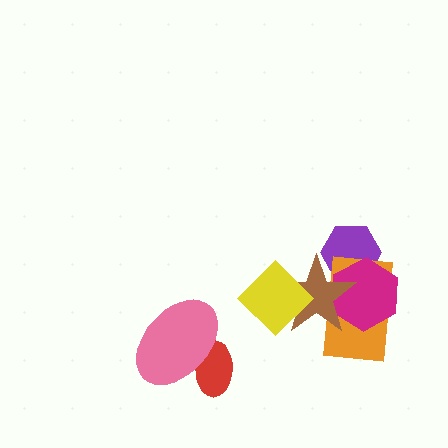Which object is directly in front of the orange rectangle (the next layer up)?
The magenta hexagon is directly in front of the orange rectangle.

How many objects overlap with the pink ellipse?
1 object overlaps with the pink ellipse.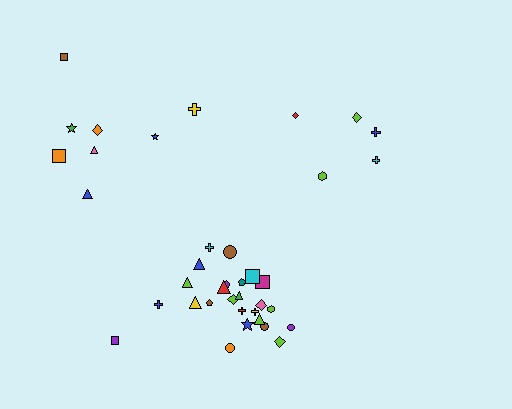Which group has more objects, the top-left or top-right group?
The top-left group.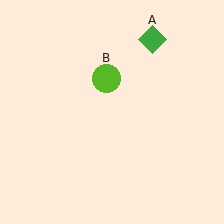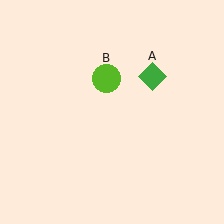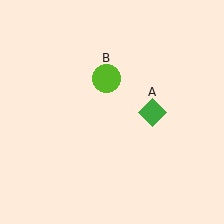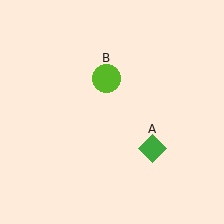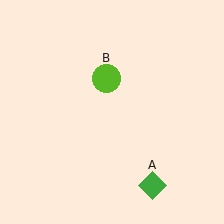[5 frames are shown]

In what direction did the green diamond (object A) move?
The green diamond (object A) moved down.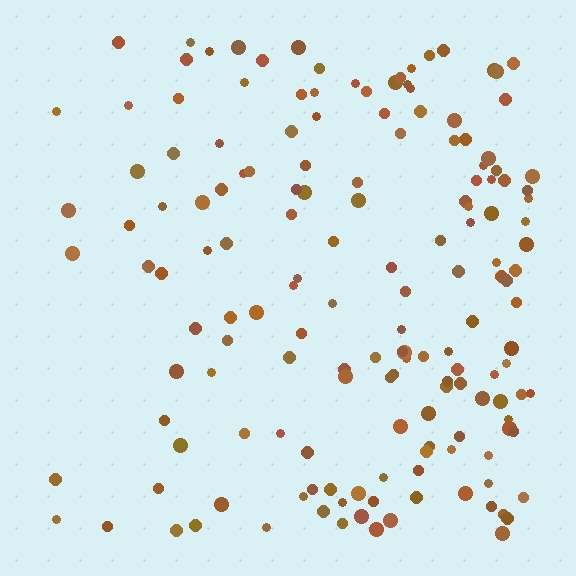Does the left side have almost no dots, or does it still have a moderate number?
Still a moderate number, just noticeably fewer than the right.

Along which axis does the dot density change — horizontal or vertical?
Horizontal.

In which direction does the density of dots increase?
From left to right, with the right side densest.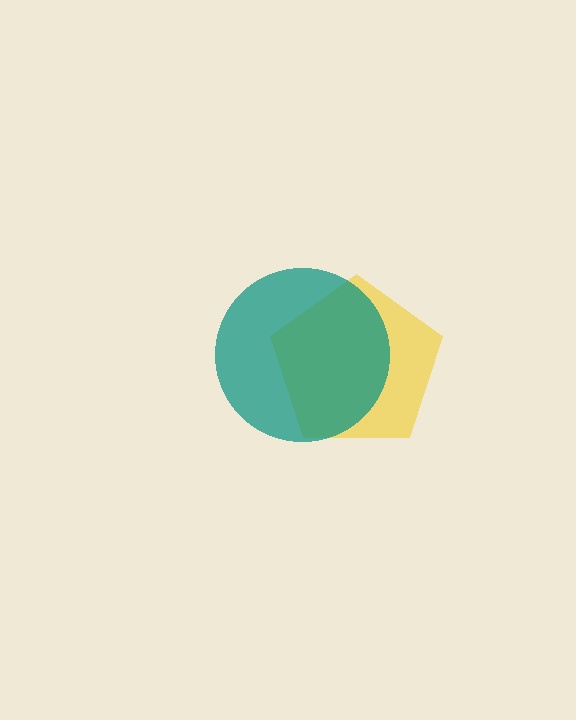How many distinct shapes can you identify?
There are 2 distinct shapes: a yellow pentagon, a teal circle.